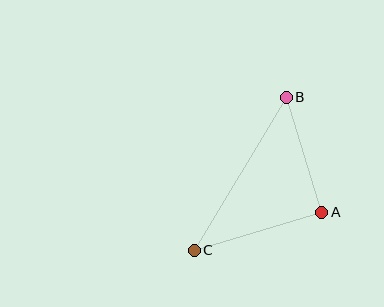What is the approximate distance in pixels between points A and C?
The distance between A and C is approximately 133 pixels.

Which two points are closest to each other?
Points A and B are closest to each other.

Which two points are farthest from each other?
Points B and C are farthest from each other.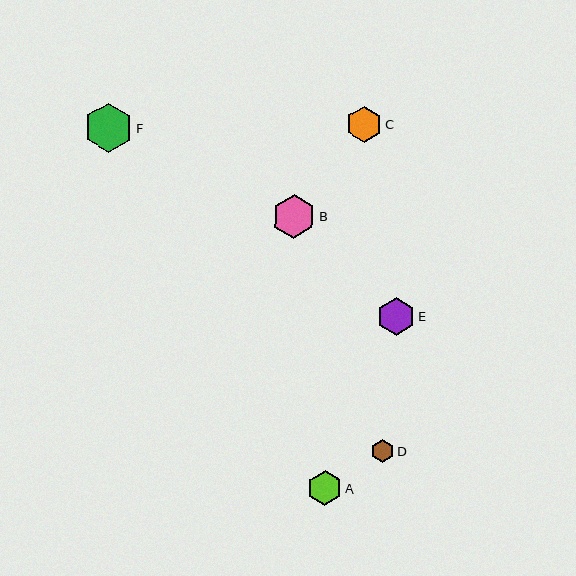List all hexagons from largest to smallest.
From largest to smallest: F, B, E, C, A, D.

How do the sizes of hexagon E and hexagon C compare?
Hexagon E and hexagon C are approximately the same size.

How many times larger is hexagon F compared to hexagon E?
Hexagon F is approximately 1.3 times the size of hexagon E.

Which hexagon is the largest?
Hexagon F is the largest with a size of approximately 49 pixels.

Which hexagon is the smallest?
Hexagon D is the smallest with a size of approximately 22 pixels.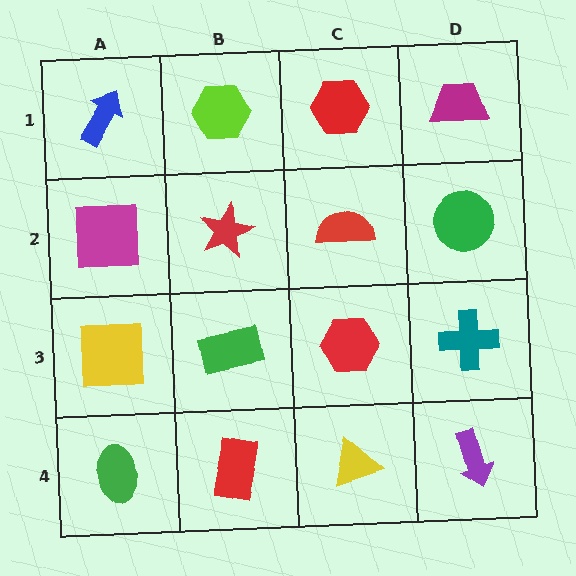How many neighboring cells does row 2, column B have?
4.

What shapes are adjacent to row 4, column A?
A yellow square (row 3, column A), a red rectangle (row 4, column B).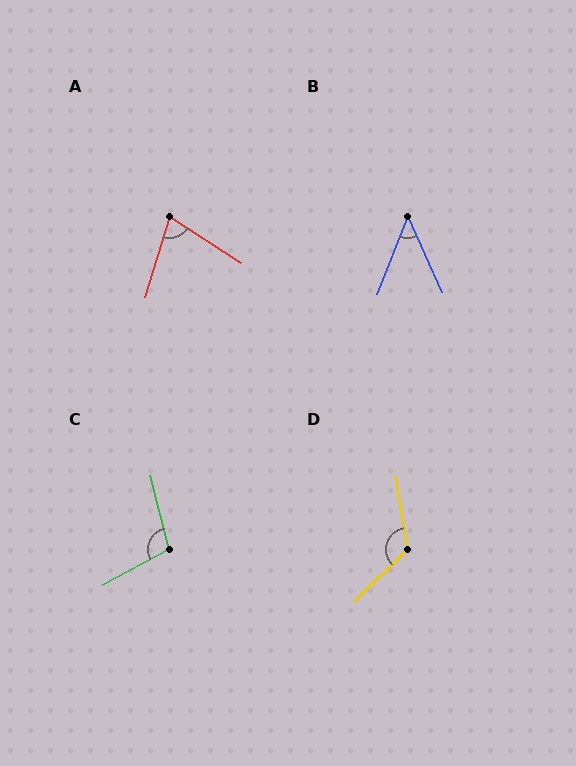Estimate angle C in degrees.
Approximately 105 degrees.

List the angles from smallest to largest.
B (46°), A (74°), C (105°), D (126°).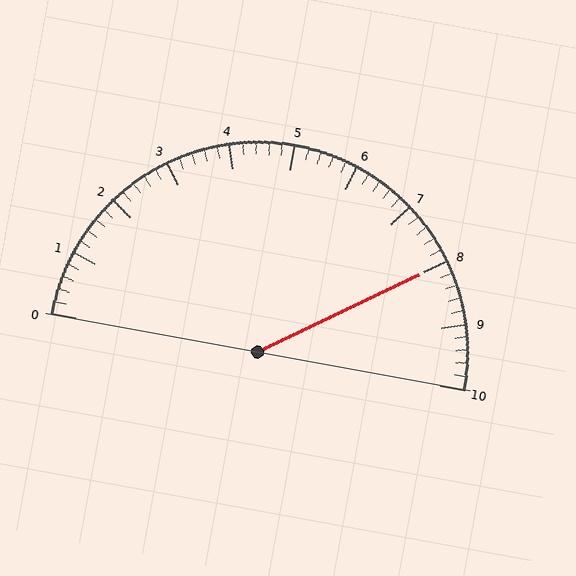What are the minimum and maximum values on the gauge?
The gauge ranges from 0 to 10.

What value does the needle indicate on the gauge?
The needle indicates approximately 8.0.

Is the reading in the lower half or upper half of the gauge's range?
The reading is in the upper half of the range (0 to 10).